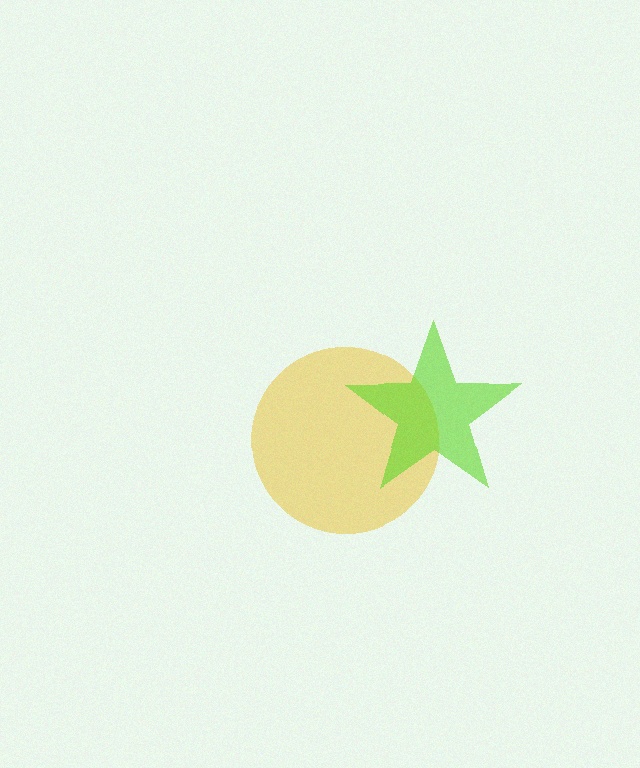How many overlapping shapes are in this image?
There are 2 overlapping shapes in the image.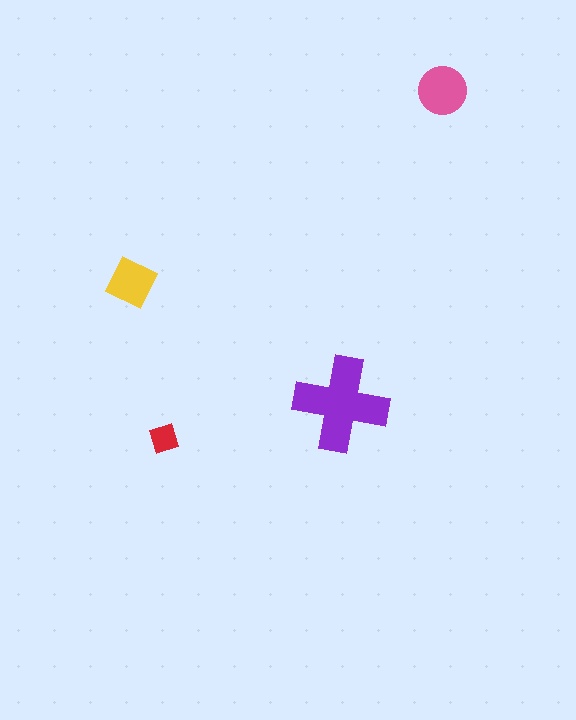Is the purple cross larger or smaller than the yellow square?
Larger.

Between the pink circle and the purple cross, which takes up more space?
The purple cross.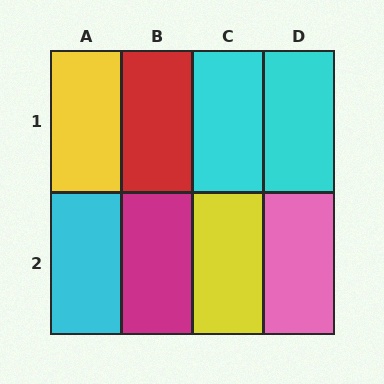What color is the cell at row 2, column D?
Pink.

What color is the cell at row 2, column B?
Magenta.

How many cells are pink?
1 cell is pink.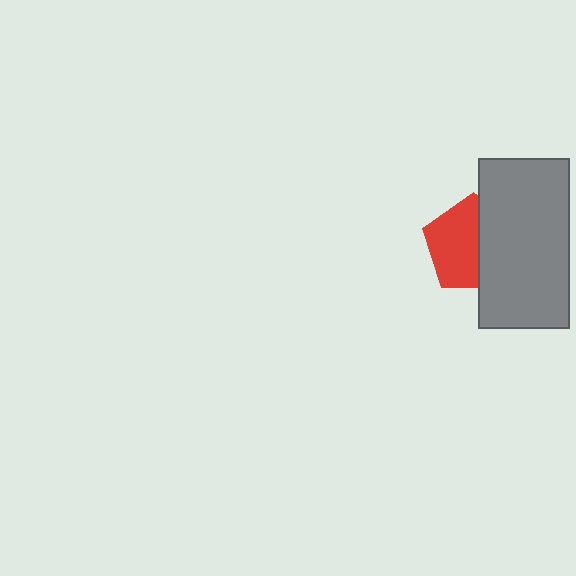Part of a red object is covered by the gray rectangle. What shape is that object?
It is a pentagon.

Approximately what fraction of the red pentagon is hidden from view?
Roughly 44% of the red pentagon is hidden behind the gray rectangle.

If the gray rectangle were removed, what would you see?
You would see the complete red pentagon.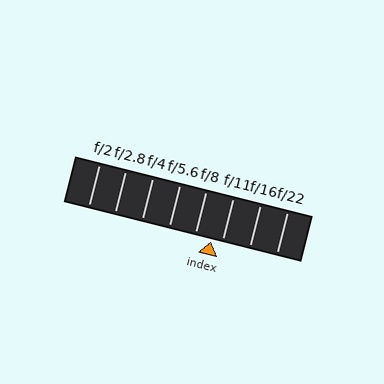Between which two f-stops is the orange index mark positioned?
The index mark is between f/8 and f/11.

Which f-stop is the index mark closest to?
The index mark is closest to f/11.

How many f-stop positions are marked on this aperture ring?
There are 8 f-stop positions marked.